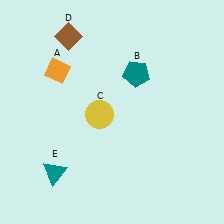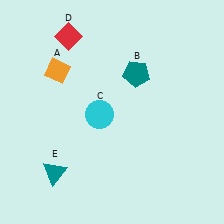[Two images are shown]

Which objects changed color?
C changed from yellow to cyan. D changed from brown to red.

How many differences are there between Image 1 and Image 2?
There are 2 differences between the two images.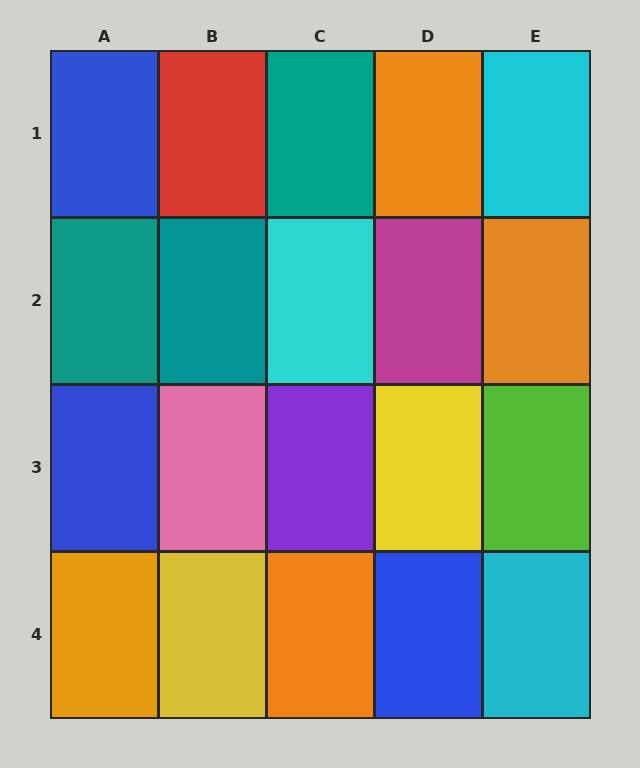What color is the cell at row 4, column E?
Cyan.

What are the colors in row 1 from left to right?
Blue, red, teal, orange, cyan.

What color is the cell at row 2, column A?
Teal.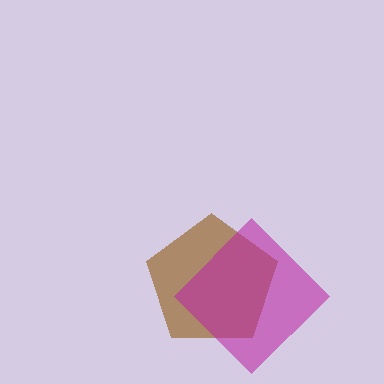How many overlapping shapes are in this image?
There are 2 overlapping shapes in the image.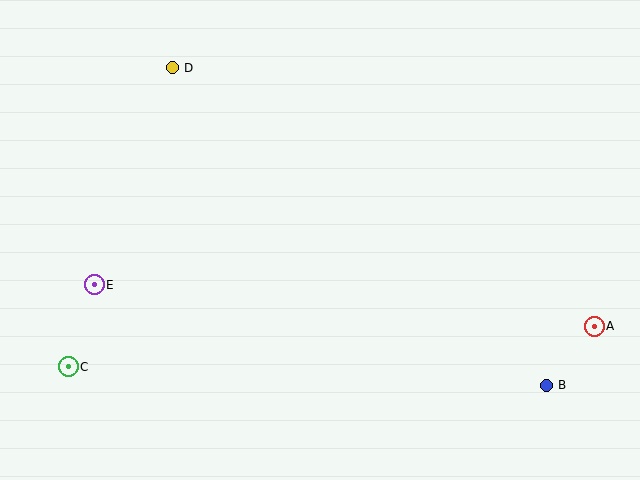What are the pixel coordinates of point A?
Point A is at (594, 326).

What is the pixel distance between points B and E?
The distance between B and E is 463 pixels.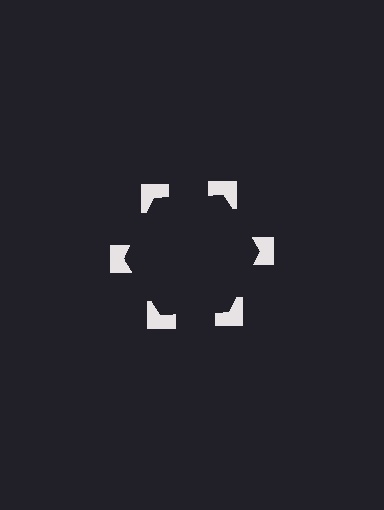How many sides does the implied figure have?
6 sides.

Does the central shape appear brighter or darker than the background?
It typically appears slightly darker than the background, even though no actual brightness change is drawn.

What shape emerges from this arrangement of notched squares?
An illusory hexagon — its edges are inferred from the aligned wedge cuts in the notched squares, not physically drawn.